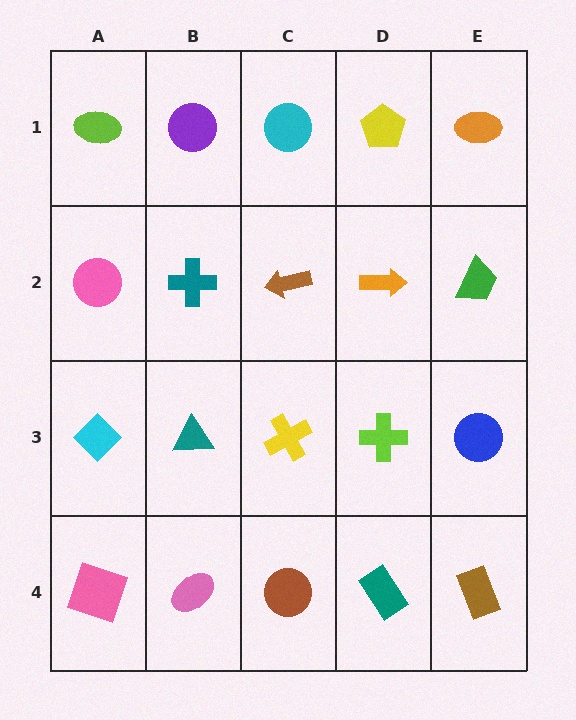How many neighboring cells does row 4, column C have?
3.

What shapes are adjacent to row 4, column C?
A yellow cross (row 3, column C), a pink ellipse (row 4, column B), a teal rectangle (row 4, column D).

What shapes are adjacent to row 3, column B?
A teal cross (row 2, column B), a pink ellipse (row 4, column B), a cyan diamond (row 3, column A), a yellow cross (row 3, column C).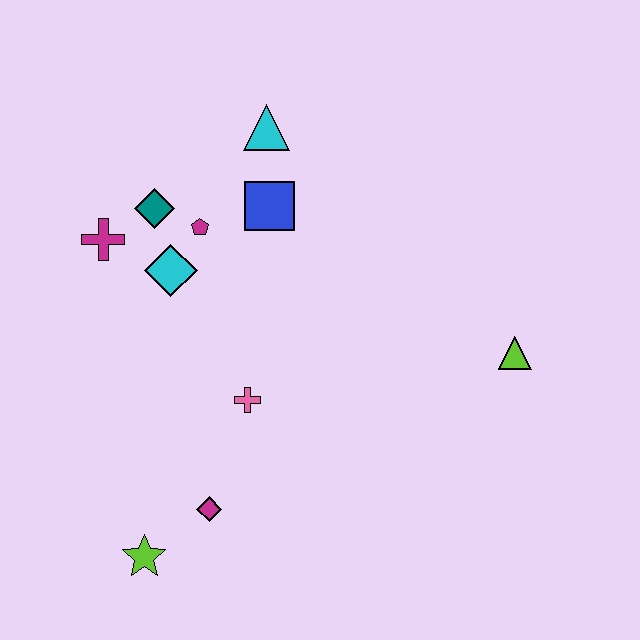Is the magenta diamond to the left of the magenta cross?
No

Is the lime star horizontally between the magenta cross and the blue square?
Yes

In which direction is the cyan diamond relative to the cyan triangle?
The cyan diamond is below the cyan triangle.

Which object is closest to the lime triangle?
The pink cross is closest to the lime triangle.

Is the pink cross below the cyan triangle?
Yes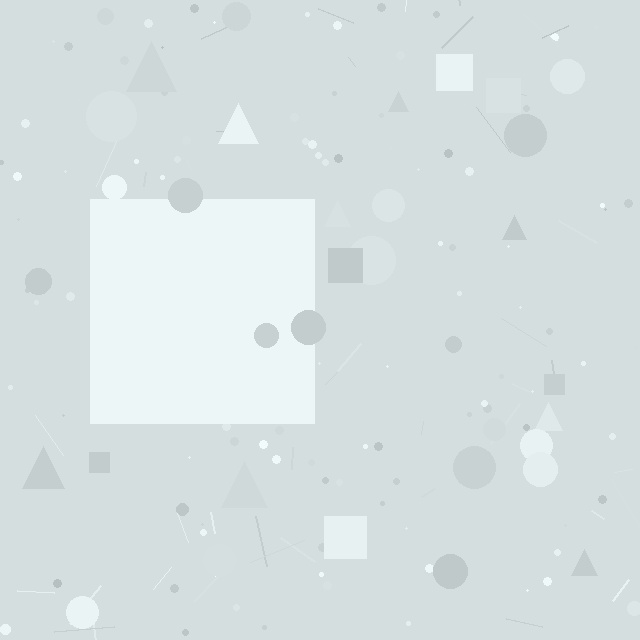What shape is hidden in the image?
A square is hidden in the image.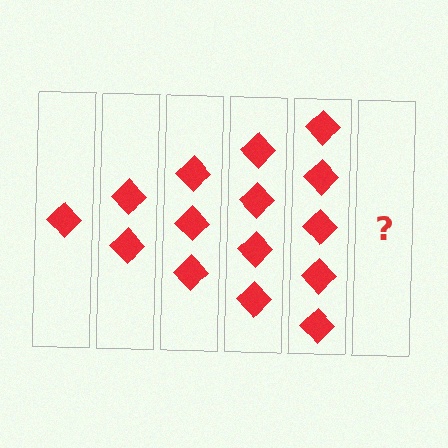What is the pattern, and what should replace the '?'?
The pattern is that each step adds one more diamond. The '?' should be 6 diamonds.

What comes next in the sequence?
The next element should be 6 diamonds.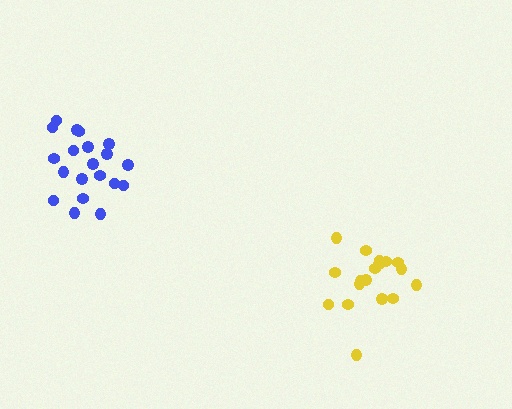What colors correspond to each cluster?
The clusters are colored: yellow, blue.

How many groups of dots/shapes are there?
There are 2 groups.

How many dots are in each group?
Group 1: 18 dots, Group 2: 20 dots (38 total).